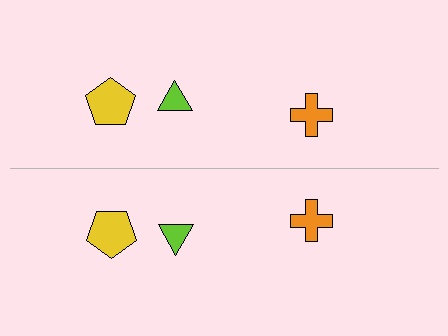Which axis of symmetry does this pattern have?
The pattern has a horizontal axis of symmetry running through the center of the image.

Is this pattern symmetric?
Yes, this pattern has bilateral (reflection) symmetry.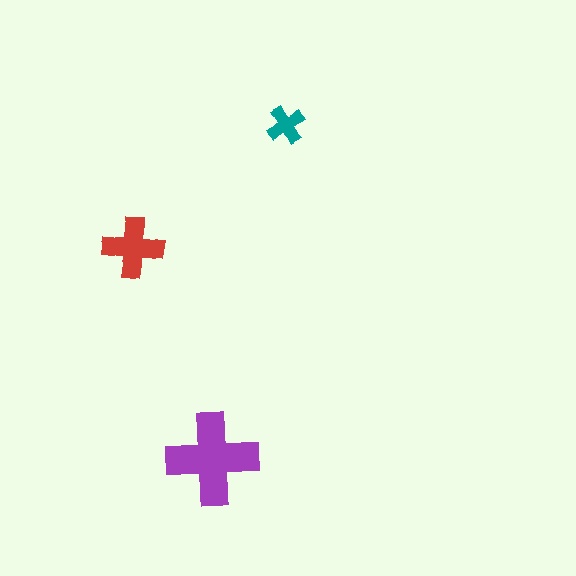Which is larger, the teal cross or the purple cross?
The purple one.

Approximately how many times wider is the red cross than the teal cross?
About 1.5 times wider.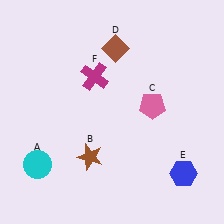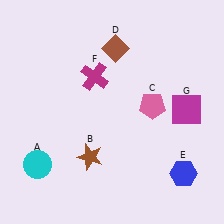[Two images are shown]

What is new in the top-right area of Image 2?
A magenta square (G) was added in the top-right area of Image 2.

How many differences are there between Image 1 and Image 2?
There is 1 difference between the two images.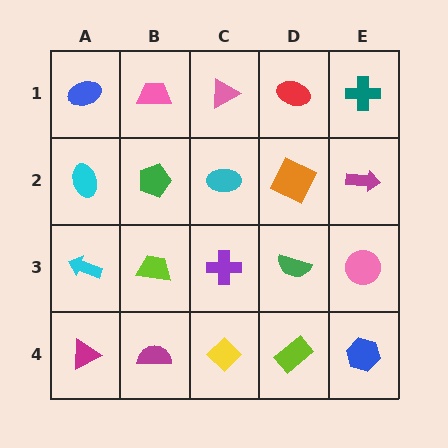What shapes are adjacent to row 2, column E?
A teal cross (row 1, column E), a pink circle (row 3, column E), an orange square (row 2, column D).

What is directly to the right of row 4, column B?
A yellow diamond.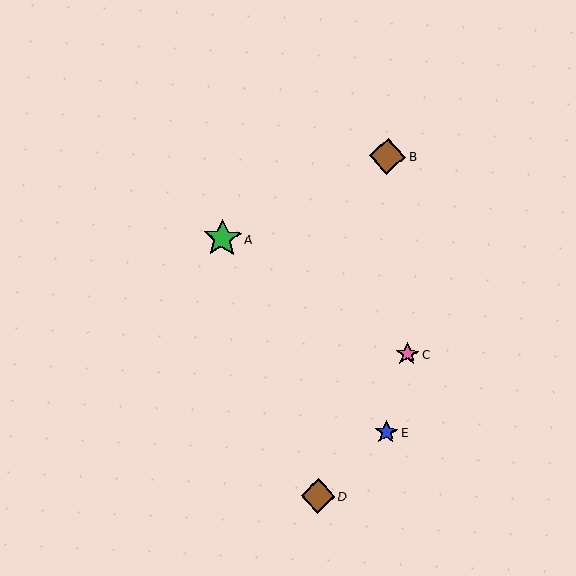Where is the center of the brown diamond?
The center of the brown diamond is at (387, 156).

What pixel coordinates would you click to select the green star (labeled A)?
Click at (222, 239) to select the green star A.